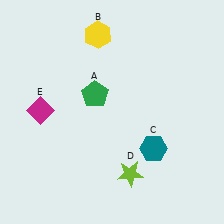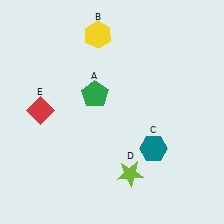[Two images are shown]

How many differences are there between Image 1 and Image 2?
There is 1 difference between the two images.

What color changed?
The diamond (E) changed from magenta in Image 1 to red in Image 2.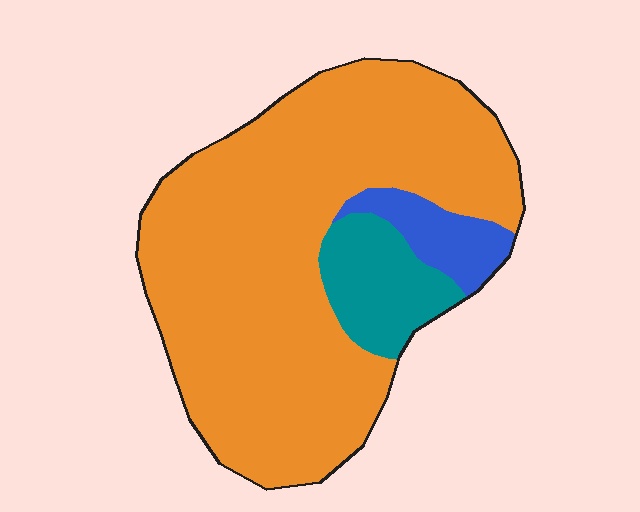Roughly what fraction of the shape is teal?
Teal takes up less than a quarter of the shape.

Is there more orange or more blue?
Orange.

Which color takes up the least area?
Blue, at roughly 10%.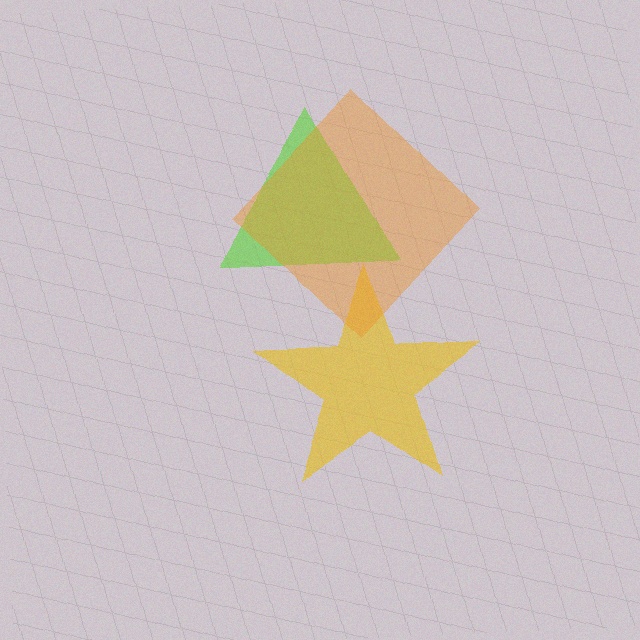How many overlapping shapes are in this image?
There are 3 overlapping shapes in the image.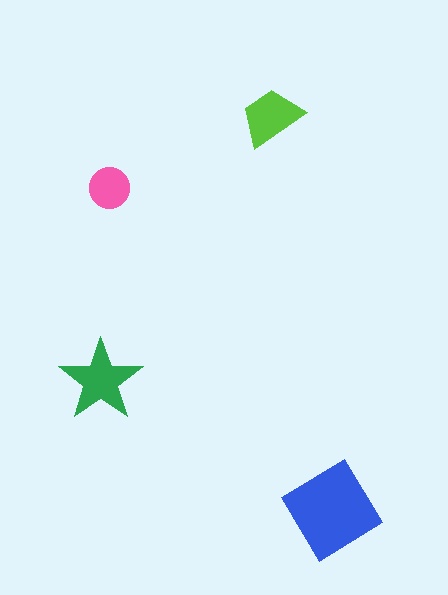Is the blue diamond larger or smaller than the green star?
Larger.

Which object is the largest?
The blue diamond.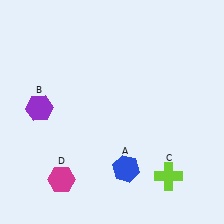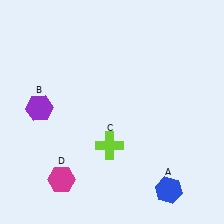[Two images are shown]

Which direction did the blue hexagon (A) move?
The blue hexagon (A) moved right.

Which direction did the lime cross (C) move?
The lime cross (C) moved left.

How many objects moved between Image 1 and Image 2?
2 objects moved between the two images.